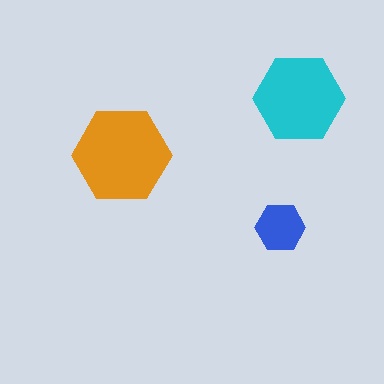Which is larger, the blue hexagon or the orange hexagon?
The orange one.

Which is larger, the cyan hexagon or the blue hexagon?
The cyan one.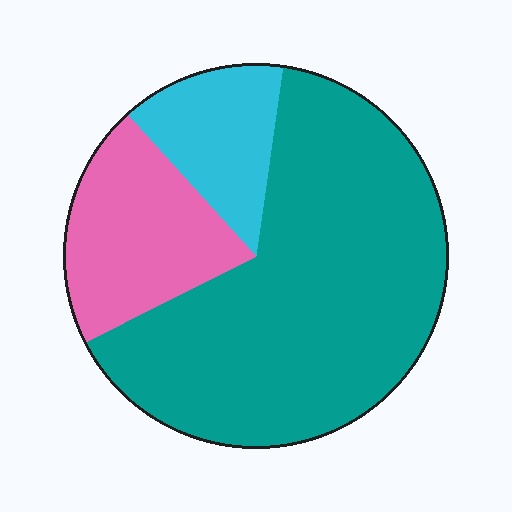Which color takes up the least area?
Cyan, at roughly 15%.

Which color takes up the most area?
Teal, at roughly 65%.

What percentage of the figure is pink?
Pink covers 21% of the figure.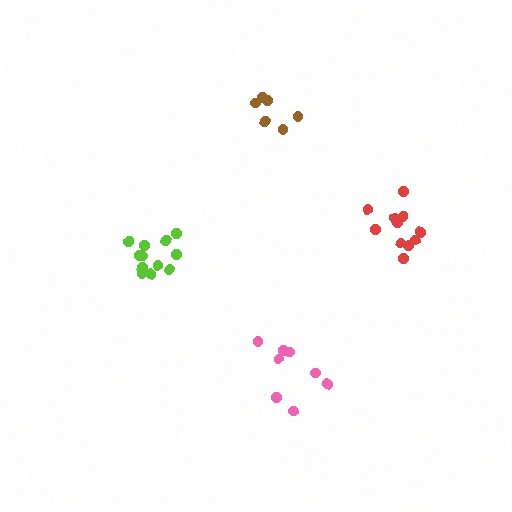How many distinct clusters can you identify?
There are 4 distinct clusters.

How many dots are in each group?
Group 1: 6 dots, Group 2: 12 dots, Group 3: 8 dots, Group 4: 12 dots (38 total).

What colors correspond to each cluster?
The clusters are colored: brown, lime, pink, red.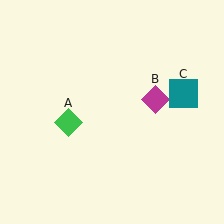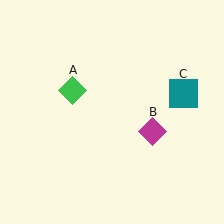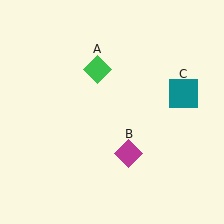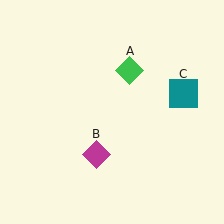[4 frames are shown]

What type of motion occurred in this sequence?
The green diamond (object A), magenta diamond (object B) rotated clockwise around the center of the scene.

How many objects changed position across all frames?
2 objects changed position: green diamond (object A), magenta diamond (object B).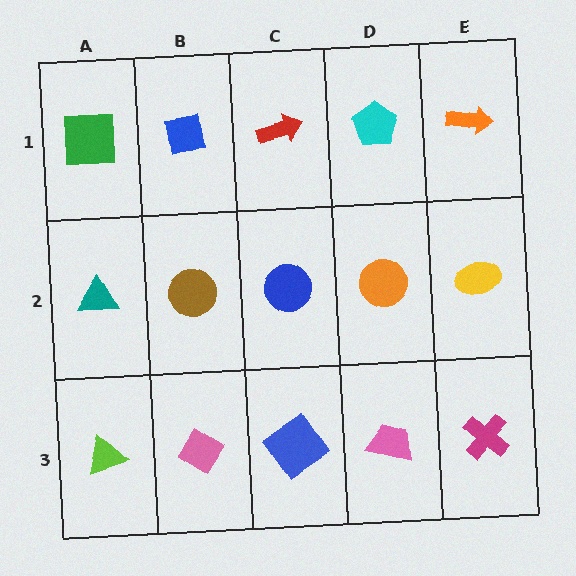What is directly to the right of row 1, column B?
A red arrow.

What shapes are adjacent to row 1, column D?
An orange circle (row 2, column D), a red arrow (row 1, column C), an orange arrow (row 1, column E).